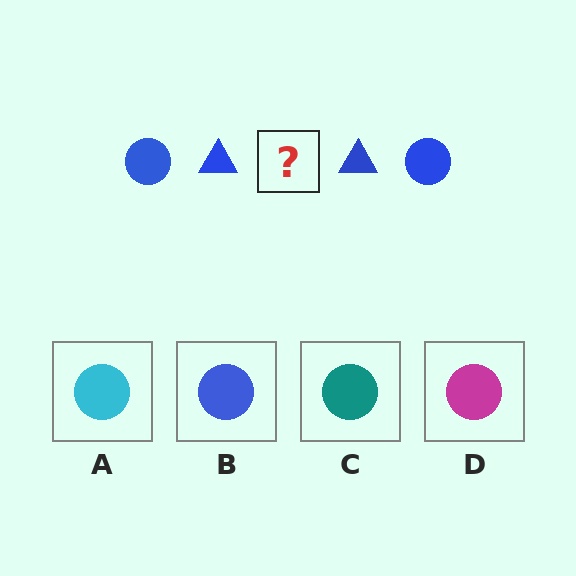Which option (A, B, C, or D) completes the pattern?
B.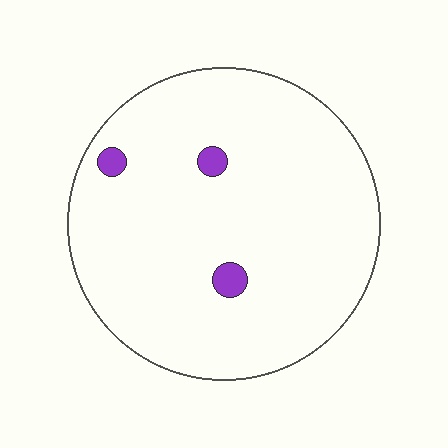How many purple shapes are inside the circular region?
3.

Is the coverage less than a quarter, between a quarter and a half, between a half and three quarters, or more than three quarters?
Less than a quarter.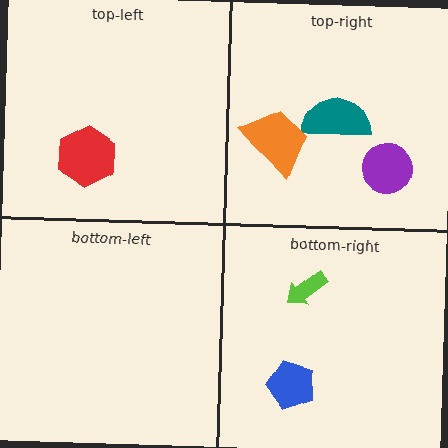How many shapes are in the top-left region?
1.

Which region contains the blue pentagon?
The bottom-right region.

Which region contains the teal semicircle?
The top-right region.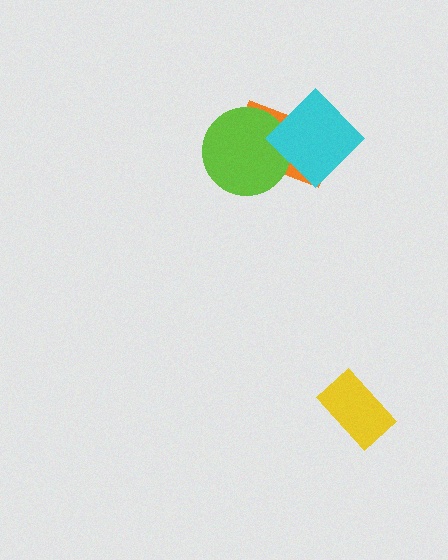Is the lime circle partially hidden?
Yes, it is partially covered by another shape.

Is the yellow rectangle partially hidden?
No, no other shape covers it.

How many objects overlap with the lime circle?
2 objects overlap with the lime circle.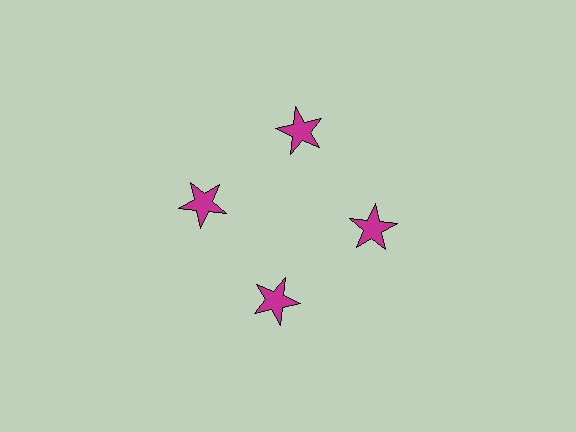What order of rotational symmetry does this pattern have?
This pattern has 4-fold rotational symmetry.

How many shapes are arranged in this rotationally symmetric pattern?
There are 4 shapes, arranged in 4 groups of 1.